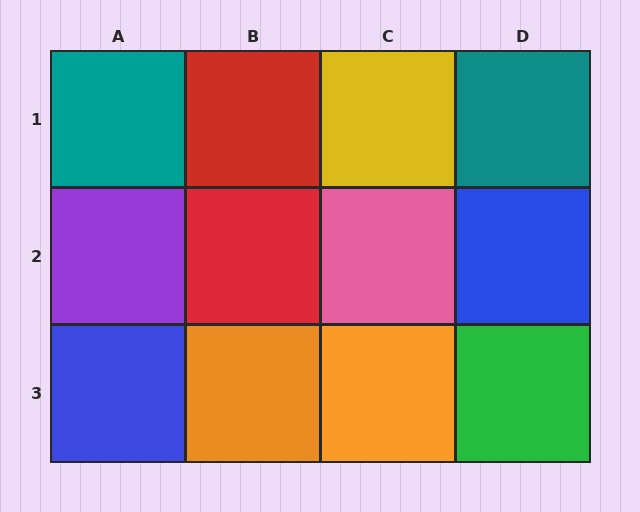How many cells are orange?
2 cells are orange.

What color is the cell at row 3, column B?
Orange.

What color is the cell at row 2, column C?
Pink.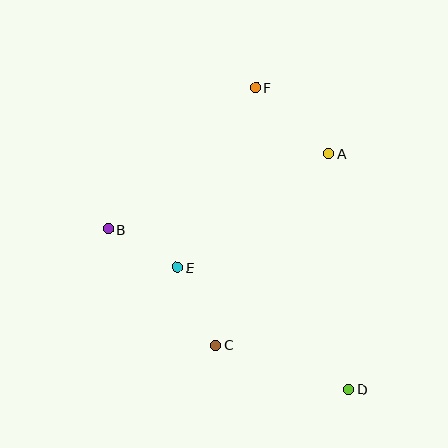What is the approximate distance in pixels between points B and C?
The distance between B and C is approximately 158 pixels.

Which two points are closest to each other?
Points B and E are closest to each other.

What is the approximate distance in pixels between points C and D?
The distance between C and D is approximately 140 pixels.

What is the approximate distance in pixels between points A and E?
The distance between A and E is approximately 190 pixels.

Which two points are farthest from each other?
Points D and F are farthest from each other.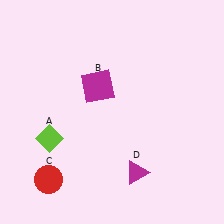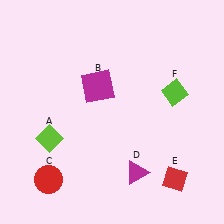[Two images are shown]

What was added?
A red diamond (E), a lime diamond (F) were added in Image 2.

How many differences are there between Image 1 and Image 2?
There are 2 differences between the two images.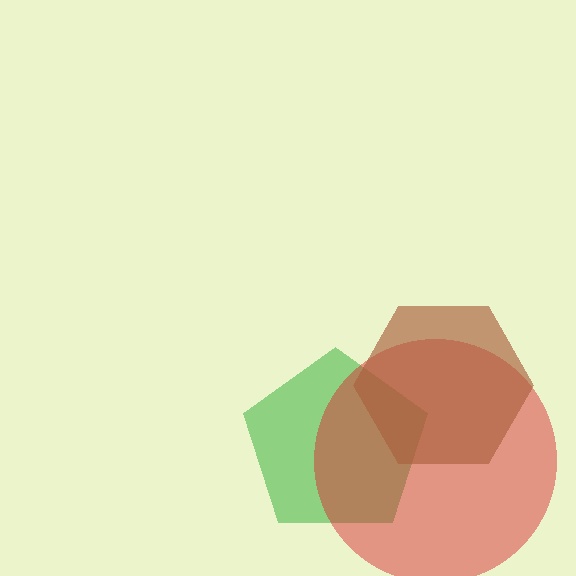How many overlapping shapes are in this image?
There are 3 overlapping shapes in the image.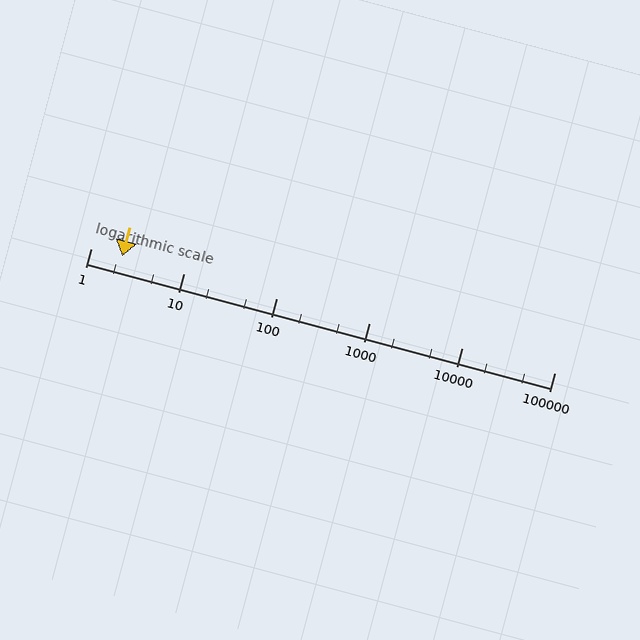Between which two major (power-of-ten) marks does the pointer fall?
The pointer is between 1 and 10.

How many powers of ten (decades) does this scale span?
The scale spans 5 decades, from 1 to 100000.